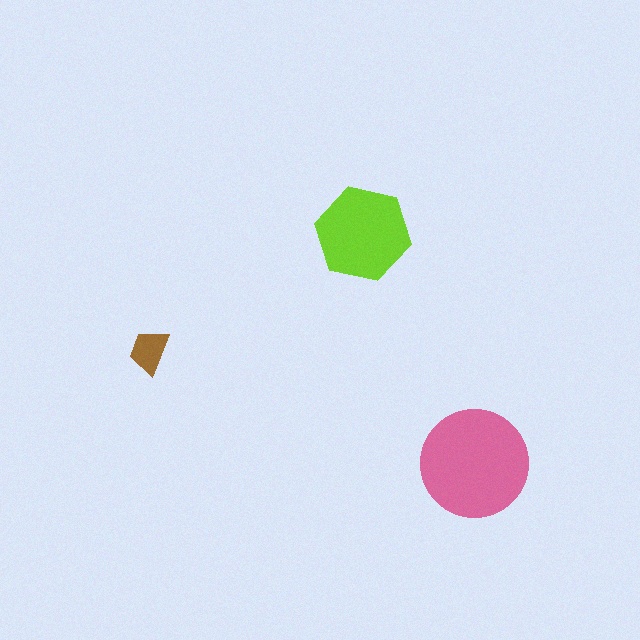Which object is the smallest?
The brown trapezoid.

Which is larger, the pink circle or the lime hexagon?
The pink circle.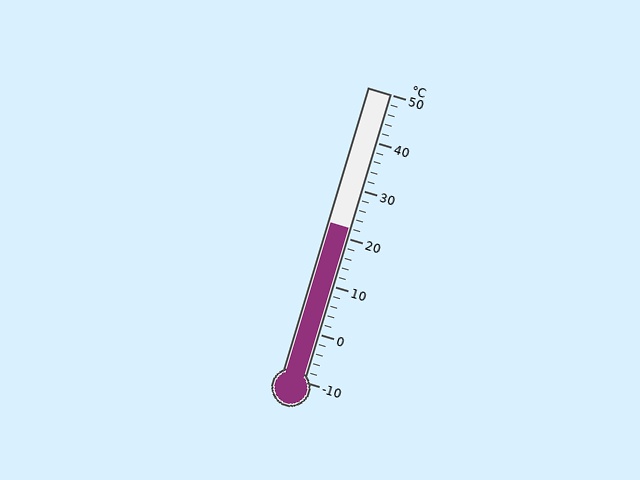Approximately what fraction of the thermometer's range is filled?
The thermometer is filled to approximately 55% of its range.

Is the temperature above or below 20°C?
The temperature is above 20°C.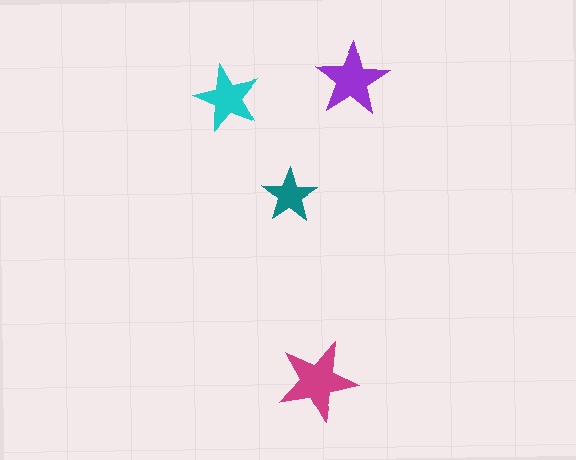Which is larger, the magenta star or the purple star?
The magenta one.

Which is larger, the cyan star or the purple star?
The purple one.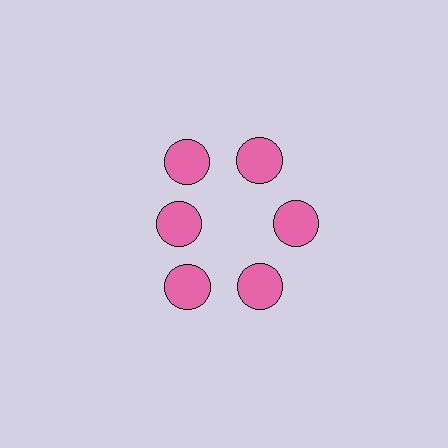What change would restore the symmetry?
The symmetry would be restored by moving it outward, back onto the ring so that all 6 circles sit at equal angles and equal distance from the center.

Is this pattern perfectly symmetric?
No. The 6 pink circles are arranged in a ring, but one element near the 9 o'clock position is pulled inward toward the center, breaking the 6-fold rotational symmetry.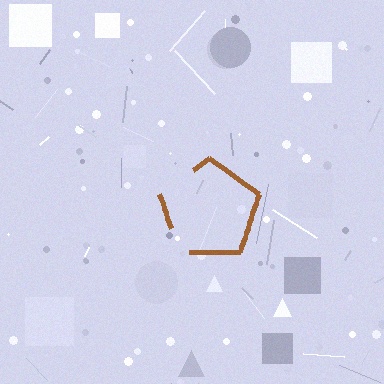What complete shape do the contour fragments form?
The contour fragments form a pentagon.